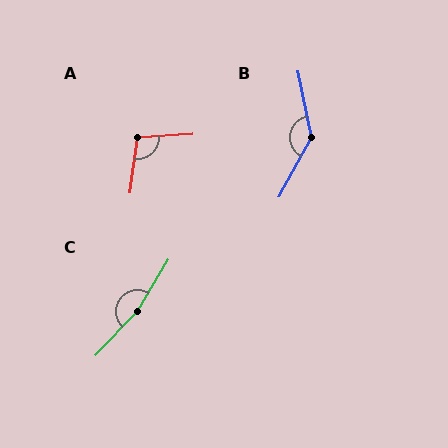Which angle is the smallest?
A, at approximately 101 degrees.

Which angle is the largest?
C, at approximately 168 degrees.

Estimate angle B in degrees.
Approximately 140 degrees.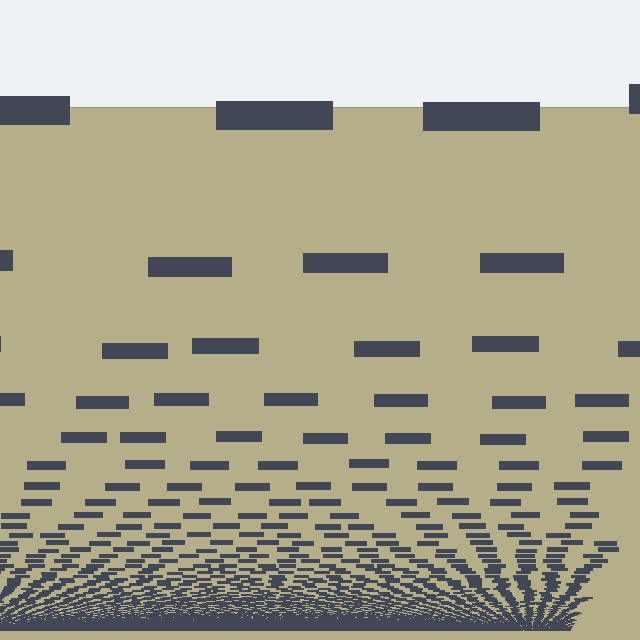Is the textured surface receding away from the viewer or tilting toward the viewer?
The surface appears to tilt toward the viewer. Texture elements get larger and sparser toward the top.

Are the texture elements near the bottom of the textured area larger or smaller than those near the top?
Smaller. The gradient is inverted — elements near the bottom are smaller and denser.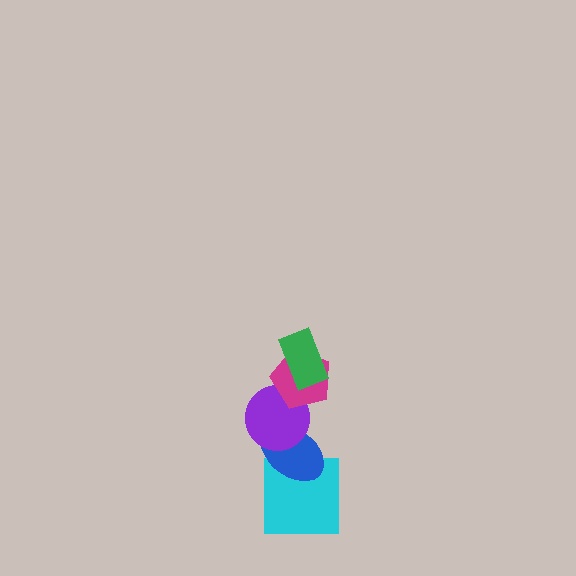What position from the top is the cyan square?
The cyan square is 5th from the top.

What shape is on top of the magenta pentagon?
The green rectangle is on top of the magenta pentagon.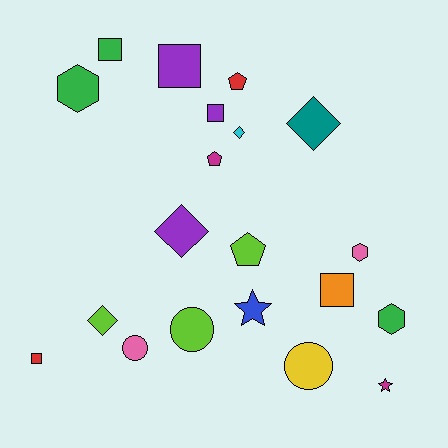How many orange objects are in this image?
There is 1 orange object.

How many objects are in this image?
There are 20 objects.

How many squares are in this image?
There are 5 squares.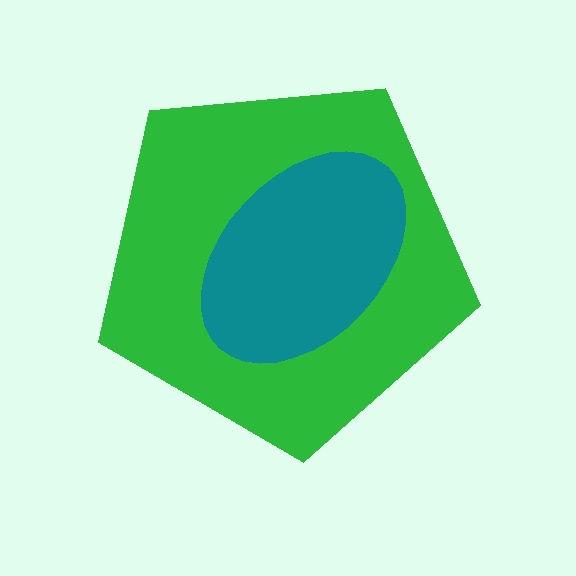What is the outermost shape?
The green pentagon.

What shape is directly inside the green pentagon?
The teal ellipse.